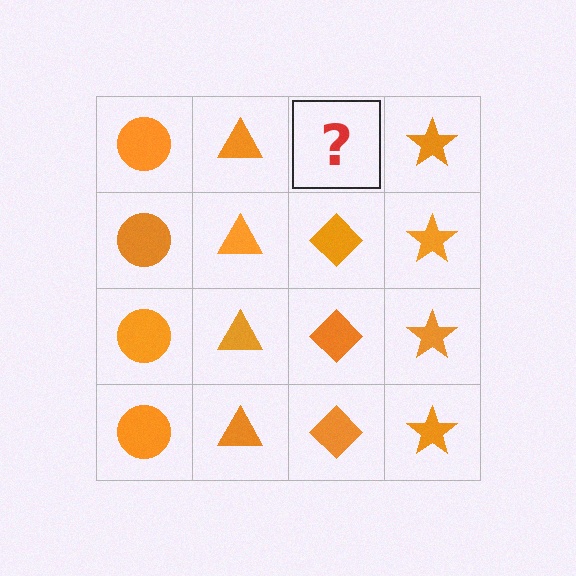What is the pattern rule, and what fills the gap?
The rule is that each column has a consistent shape. The gap should be filled with an orange diamond.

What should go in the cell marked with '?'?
The missing cell should contain an orange diamond.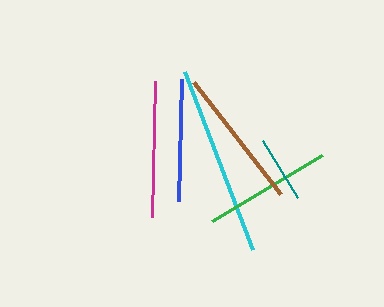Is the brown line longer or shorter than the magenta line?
The brown line is longer than the magenta line.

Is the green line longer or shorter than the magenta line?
The magenta line is longer than the green line.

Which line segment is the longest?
The cyan line is the longest at approximately 191 pixels.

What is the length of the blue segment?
The blue segment is approximately 122 pixels long.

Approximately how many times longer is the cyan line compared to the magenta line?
The cyan line is approximately 1.4 times the length of the magenta line.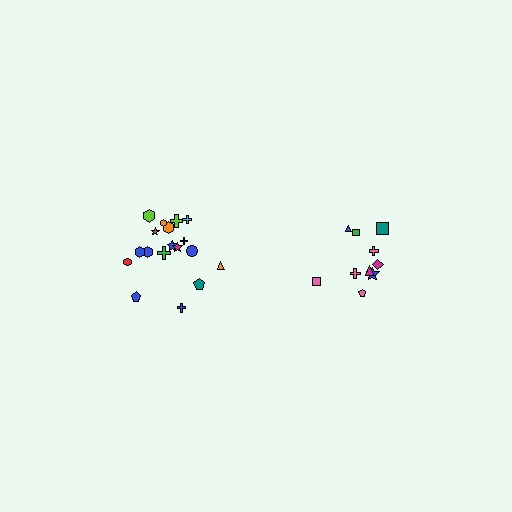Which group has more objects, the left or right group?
The left group.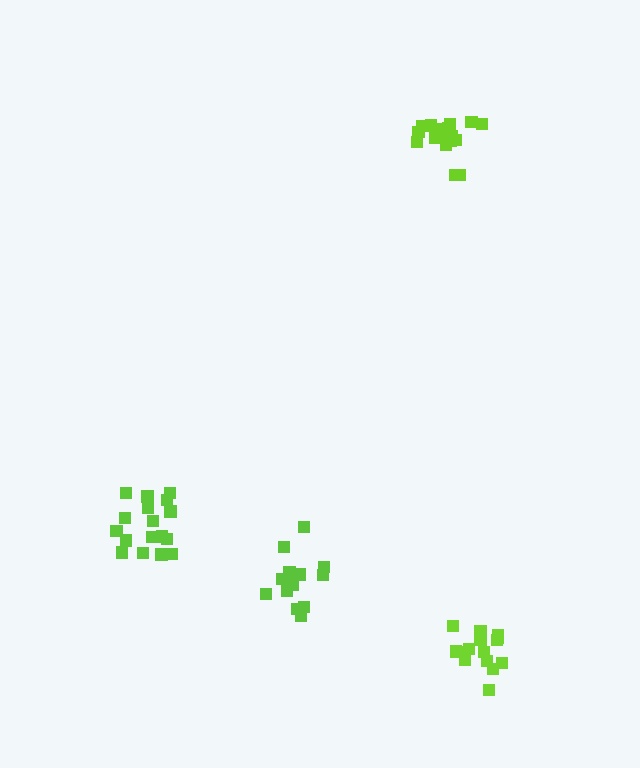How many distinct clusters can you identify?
There are 4 distinct clusters.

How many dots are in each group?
Group 1: 17 dots, Group 2: 15 dots, Group 3: 15 dots, Group 4: 17 dots (64 total).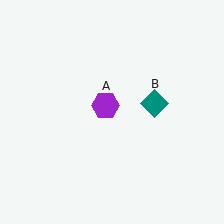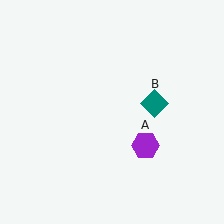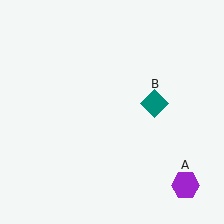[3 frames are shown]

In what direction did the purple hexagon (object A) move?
The purple hexagon (object A) moved down and to the right.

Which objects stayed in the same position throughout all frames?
Teal diamond (object B) remained stationary.